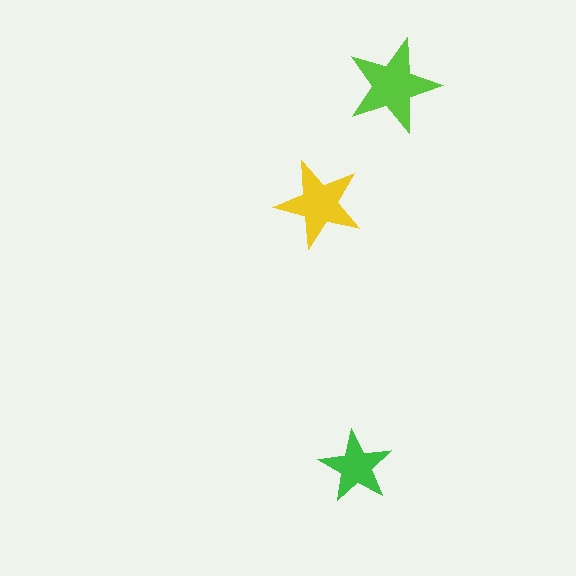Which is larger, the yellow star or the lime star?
The lime one.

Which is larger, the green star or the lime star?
The lime one.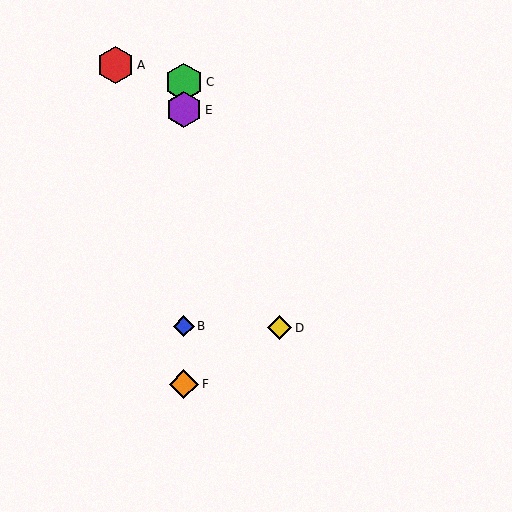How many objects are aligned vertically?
4 objects (B, C, E, F) are aligned vertically.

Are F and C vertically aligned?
Yes, both are at x≈184.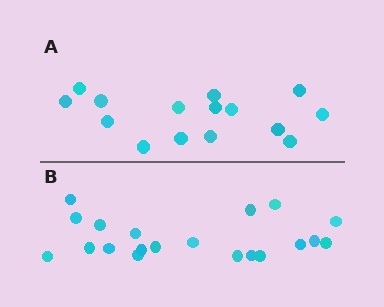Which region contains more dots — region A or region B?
Region B (the bottom region) has more dots.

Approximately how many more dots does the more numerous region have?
Region B has about 5 more dots than region A.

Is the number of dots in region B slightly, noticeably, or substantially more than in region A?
Region B has noticeably more, but not dramatically so. The ratio is roughly 1.3 to 1.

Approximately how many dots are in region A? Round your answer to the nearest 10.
About 20 dots. (The exact count is 15, which rounds to 20.)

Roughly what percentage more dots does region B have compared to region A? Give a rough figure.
About 35% more.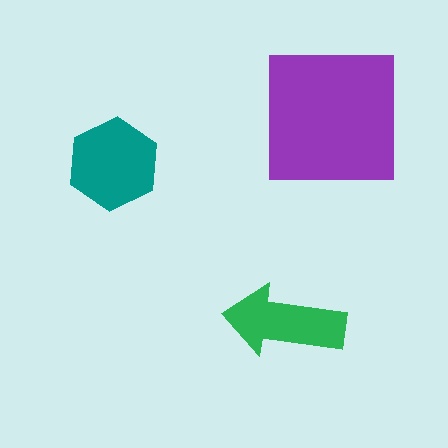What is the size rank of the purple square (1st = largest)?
1st.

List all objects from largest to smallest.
The purple square, the teal hexagon, the green arrow.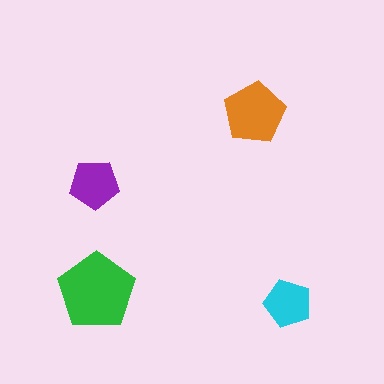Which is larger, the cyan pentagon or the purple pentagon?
The purple one.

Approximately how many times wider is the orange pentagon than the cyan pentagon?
About 1.5 times wider.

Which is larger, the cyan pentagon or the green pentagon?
The green one.